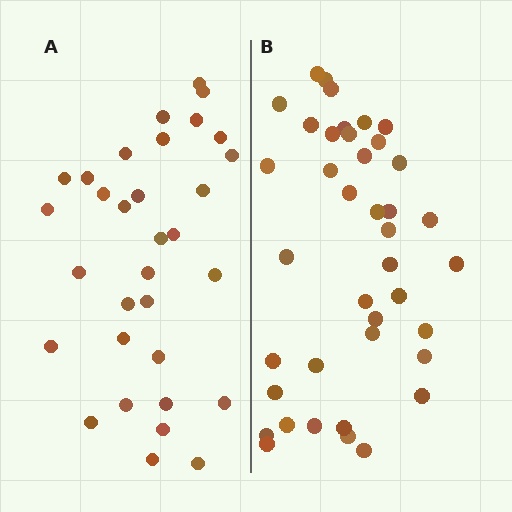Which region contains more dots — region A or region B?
Region B (the right region) has more dots.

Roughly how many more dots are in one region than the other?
Region B has roughly 8 or so more dots than region A.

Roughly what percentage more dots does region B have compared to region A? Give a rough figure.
About 25% more.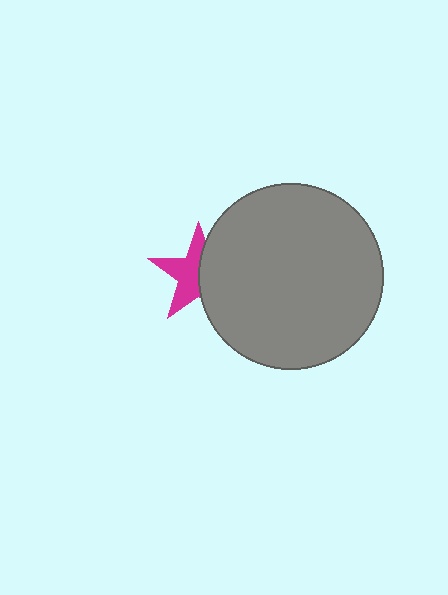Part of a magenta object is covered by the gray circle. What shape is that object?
It is a star.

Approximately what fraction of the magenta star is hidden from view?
Roughly 47% of the magenta star is hidden behind the gray circle.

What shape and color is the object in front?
The object in front is a gray circle.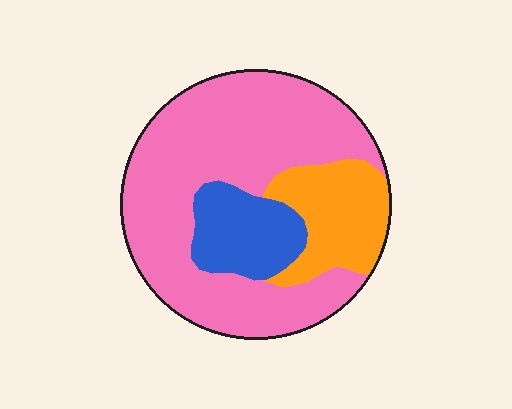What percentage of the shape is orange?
Orange takes up less than a quarter of the shape.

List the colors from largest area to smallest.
From largest to smallest: pink, orange, blue.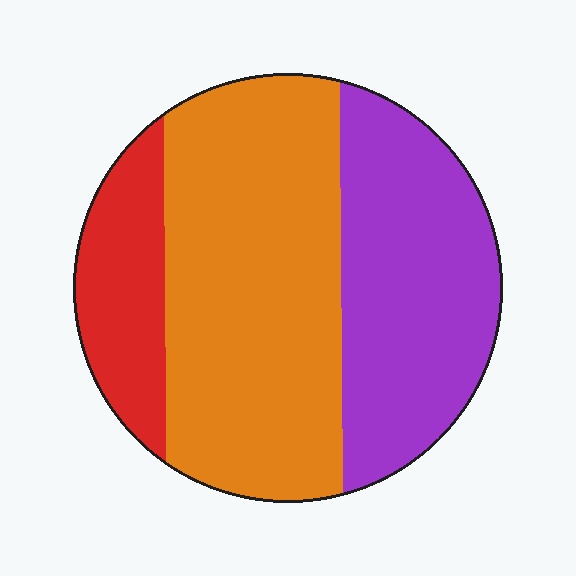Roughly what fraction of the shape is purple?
Purple takes up about one third (1/3) of the shape.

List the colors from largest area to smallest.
From largest to smallest: orange, purple, red.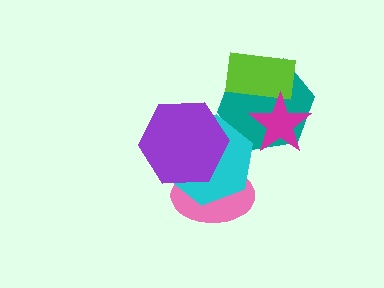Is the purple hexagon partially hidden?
No, no other shape covers it.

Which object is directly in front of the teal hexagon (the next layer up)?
The lime rectangle is directly in front of the teal hexagon.